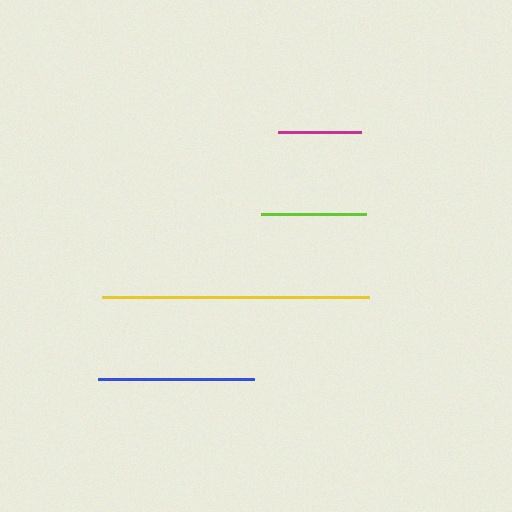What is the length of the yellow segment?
The yellow segment is approximately 267 pixels long.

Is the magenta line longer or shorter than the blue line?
The blue line is longer than the magenta line.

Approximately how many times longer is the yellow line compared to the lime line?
The yellow line is approximately 2.6 times the length of the lime line.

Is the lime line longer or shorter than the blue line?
The blue line is longer than the lime line.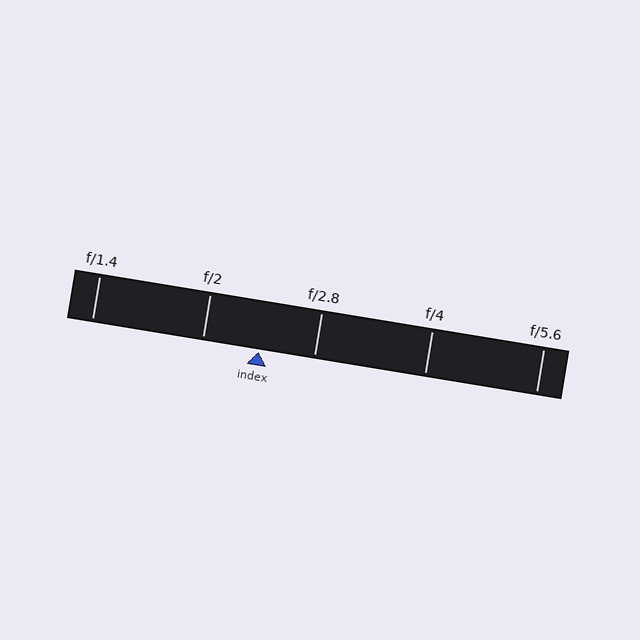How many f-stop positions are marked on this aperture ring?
There are 5 f-stop positions marked.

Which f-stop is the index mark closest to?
The index mark is closest to f/2.8.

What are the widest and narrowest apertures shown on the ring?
The widest aperture shown is f/1.4 and the narrowest is f/5.6.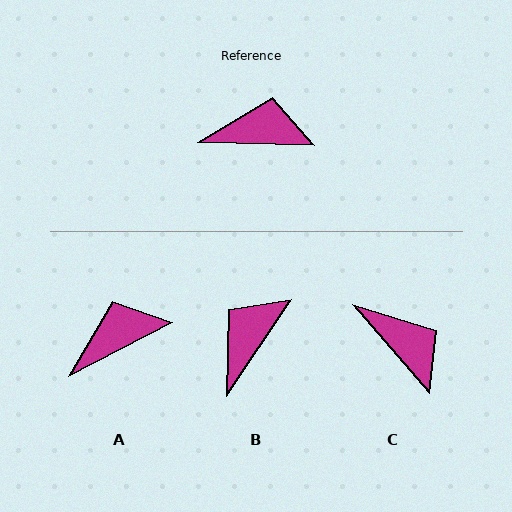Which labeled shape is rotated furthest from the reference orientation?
B, about 57 degrees away.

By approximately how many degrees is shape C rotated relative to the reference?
Approximately 48 degrees clockwise.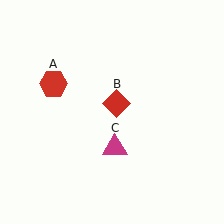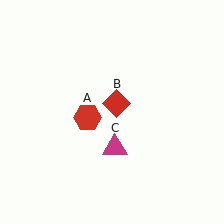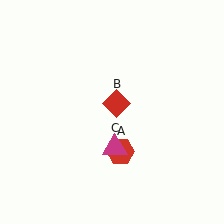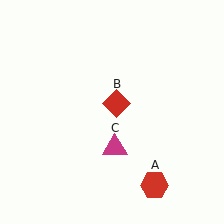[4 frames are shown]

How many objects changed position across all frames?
1 object changed position: red hexagon (object A).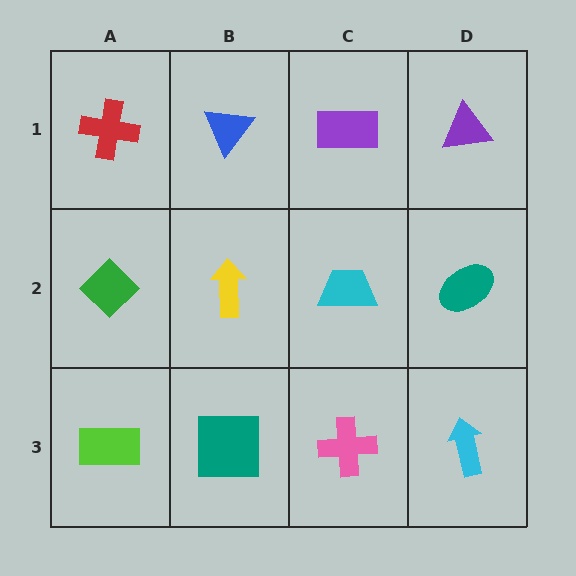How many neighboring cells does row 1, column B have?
3.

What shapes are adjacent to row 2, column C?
A purple rectangle (row 1, column C), a pink cross (row 3, column C), a yellow arrow (row 2, column B), a teal ellipse (row 2, column D).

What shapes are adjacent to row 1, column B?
A yellow arrow (row 2, column B), a red cross (row 1, column A), a purple rectangle (row 1, column C).